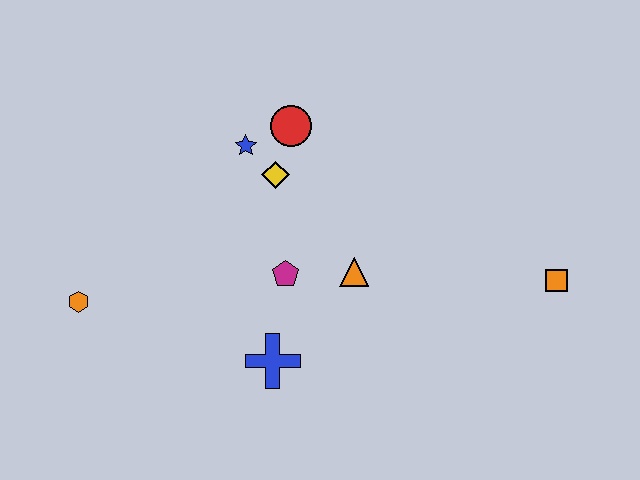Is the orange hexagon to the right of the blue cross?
No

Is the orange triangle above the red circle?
No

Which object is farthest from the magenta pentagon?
The orange square is farthest from the magenta pentagon.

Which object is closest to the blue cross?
The magenta pentagon is closest to the blue cross.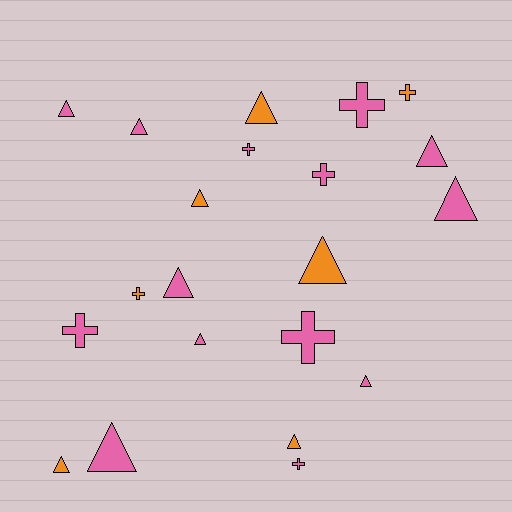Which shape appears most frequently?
Triangle, with 13 objects.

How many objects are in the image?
There are 21 objects.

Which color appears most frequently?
Pink, with 14 objects.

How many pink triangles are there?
There are 8 pink triangles.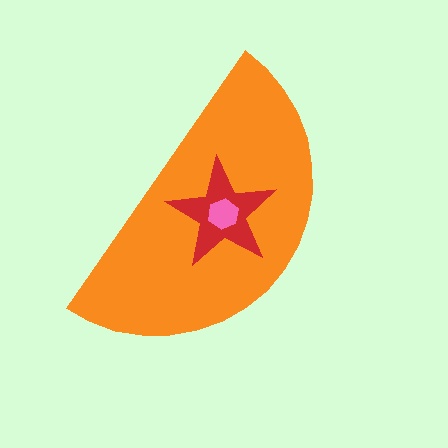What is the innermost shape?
The pink hexagon.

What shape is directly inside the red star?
The pink hexagon.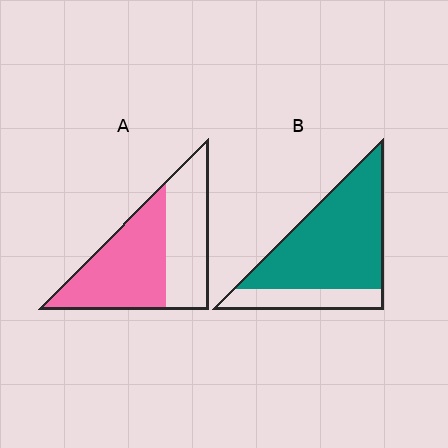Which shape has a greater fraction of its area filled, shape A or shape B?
Shape B.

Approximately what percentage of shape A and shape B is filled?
A is approximately 55% and B is approximately 75%.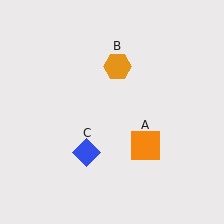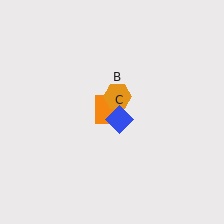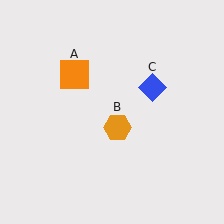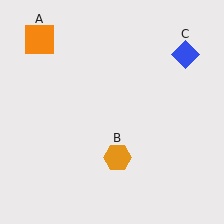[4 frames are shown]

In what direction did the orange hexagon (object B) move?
The orange hexagon (object B) moved down.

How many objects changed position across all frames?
3 objects changed position: orange square (object A), orange hexagon (object B), blue diamond (object C).